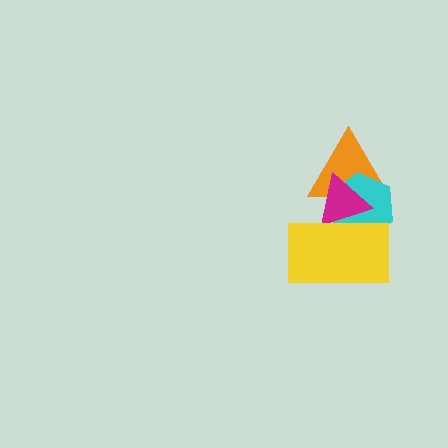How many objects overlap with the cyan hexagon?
3 objects overlap with the cyan hexagon.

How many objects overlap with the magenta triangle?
3 objects overlap with the magenta triangle.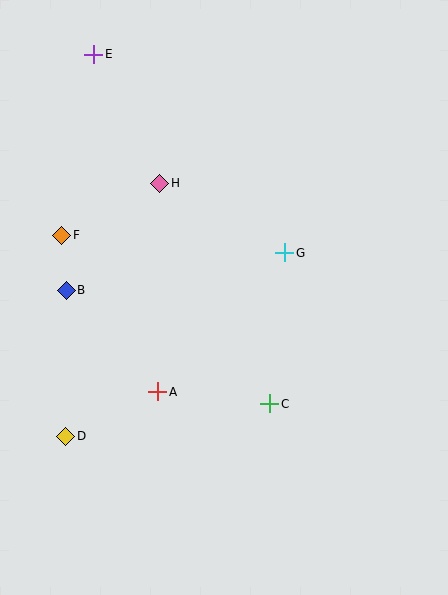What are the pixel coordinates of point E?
Point E is at (94, 54).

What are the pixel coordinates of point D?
Point D is at (66, 436).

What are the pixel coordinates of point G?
Point G is at (285, 253).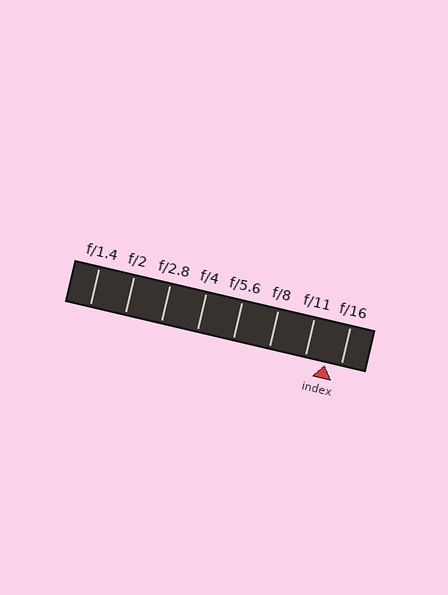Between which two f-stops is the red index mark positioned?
The index mark is between f/11 and f/16.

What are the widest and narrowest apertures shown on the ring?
The widest aperture shown is f/1.4 and the narrowest is f/16.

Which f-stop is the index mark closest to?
The index mark is closest to f/16.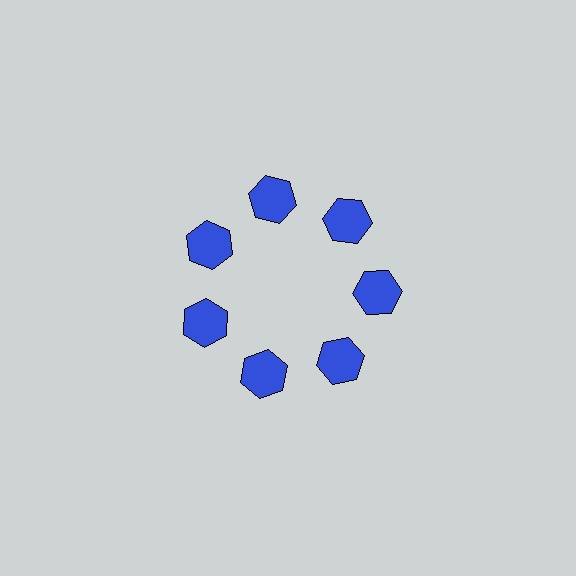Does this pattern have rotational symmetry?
Yes, this pattern has 7-fold rotational symmetry. It looks the same after rotating 51 degrees around the center.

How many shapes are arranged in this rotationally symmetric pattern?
There are 7 shapes, arranged in 7 groups of 1.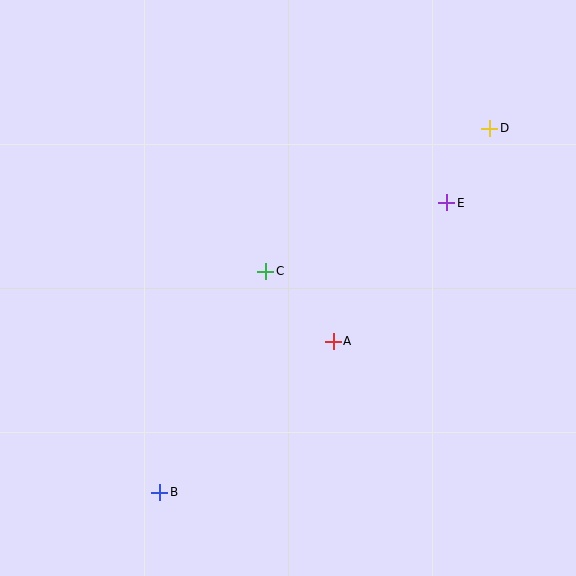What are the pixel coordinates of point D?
Point D is at (490, 128).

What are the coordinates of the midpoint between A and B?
The midpoint between A and B is at (247, 417).